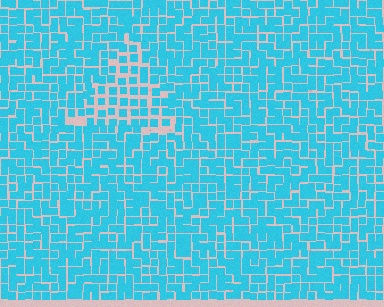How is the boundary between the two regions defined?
The boundary is defined by a change in element density (approximately 1.6x ratio). All elements are the same color, size, and shape.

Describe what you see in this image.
The image contains small cyan elements arranged at two different densities. A triangle-shaped region is visible where the elements are less densely packed than the surrounding area.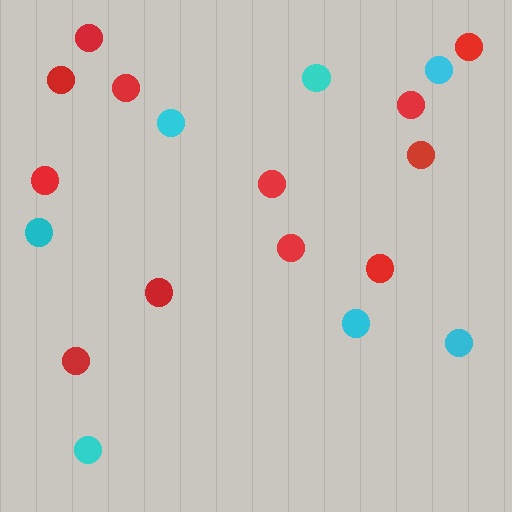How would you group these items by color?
There are 2 groups: one group of red circles (12) and one group of cyan circles (7).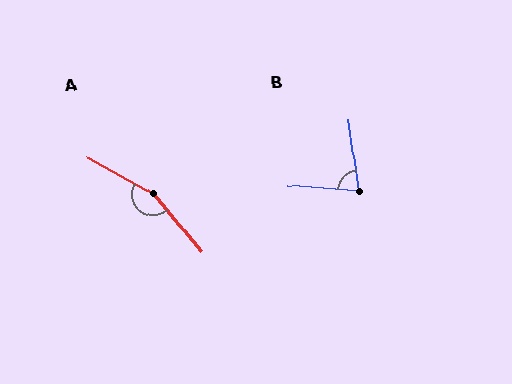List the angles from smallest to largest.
B (78°), A (159°).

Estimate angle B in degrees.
Approximately 78 degrees.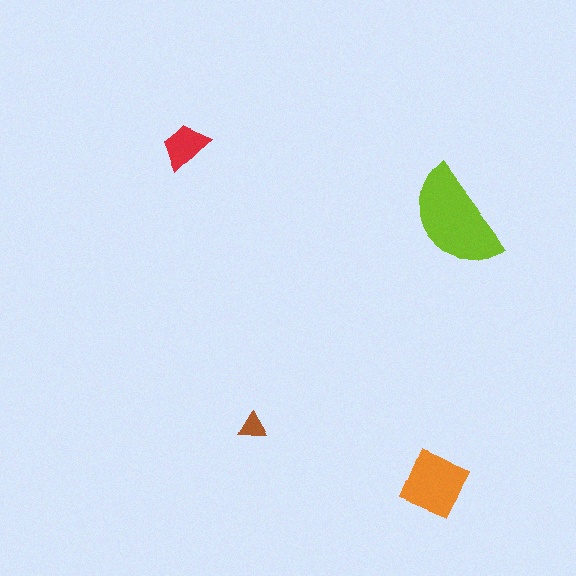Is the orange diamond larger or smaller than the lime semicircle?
Smaller.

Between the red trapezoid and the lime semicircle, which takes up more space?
The lime semicircle.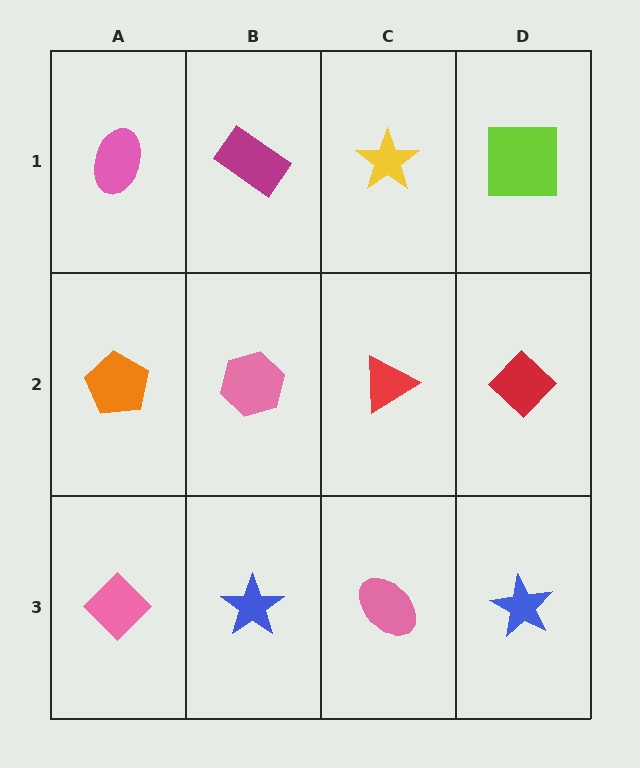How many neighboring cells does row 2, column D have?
3.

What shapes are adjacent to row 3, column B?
A pink hexagon (row 2, column B), a pink diamond (row 3, column A), a pink ellipse (row 3, column C).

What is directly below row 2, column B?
A blue star.